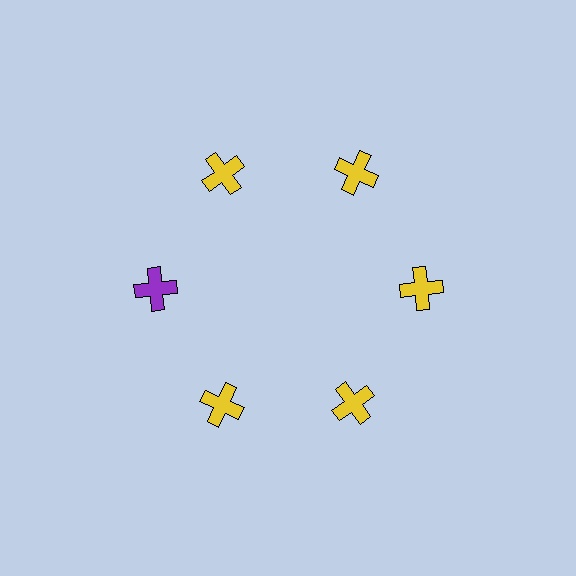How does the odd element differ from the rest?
It has a different color: purple instead of yellow.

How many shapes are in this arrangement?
There are 6 shapes arranged in a ring pattern.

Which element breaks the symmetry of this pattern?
The purple cross at roughly the 9 o'clock position breaks the symmetry. All other shapes are yellow crosses.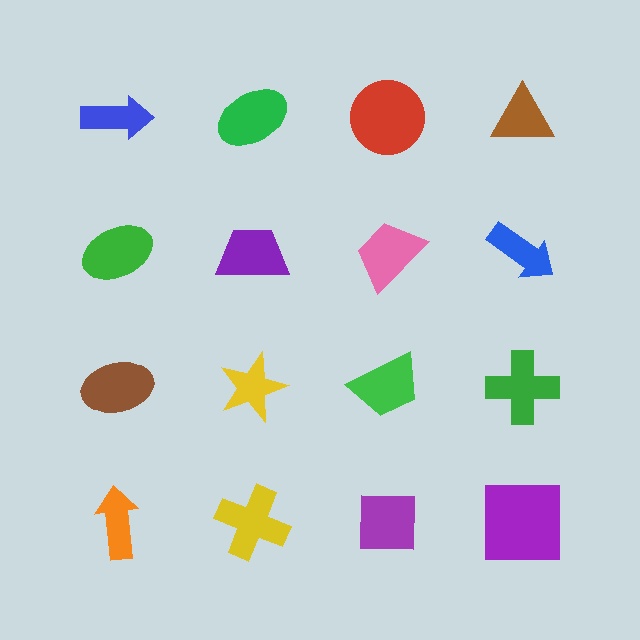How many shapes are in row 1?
4 shapes.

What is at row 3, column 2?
A yellow star.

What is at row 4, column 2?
A yellow cross.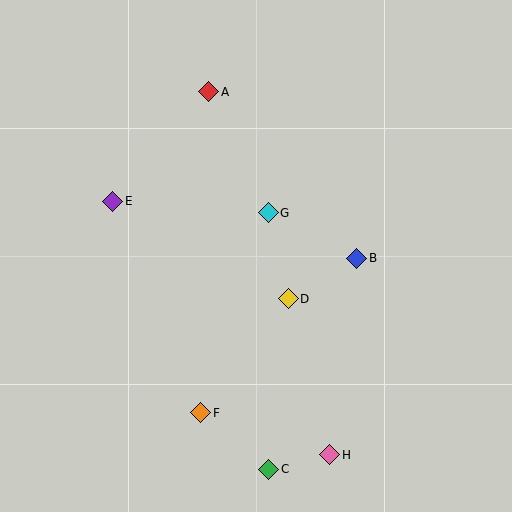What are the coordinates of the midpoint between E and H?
The midpoint between E and H is at (221, 328).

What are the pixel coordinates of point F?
Point F is at (201, 413).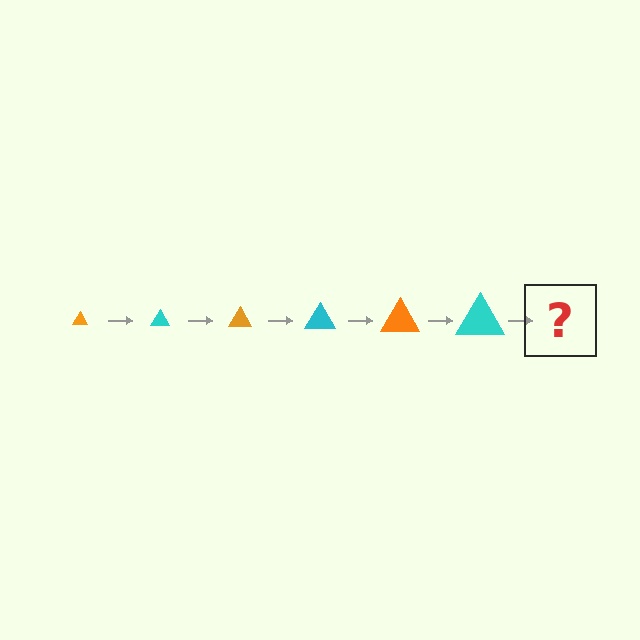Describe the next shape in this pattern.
It should be an orange triangle, larger than the previous one.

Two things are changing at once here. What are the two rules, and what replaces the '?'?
The two rules are that the triangle grows larger each step and the color cycles through orange and cyan. The '?' should be an orange triangle, larger than the previous one.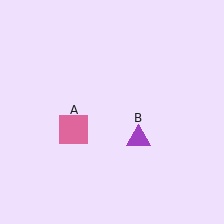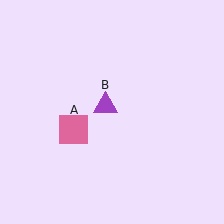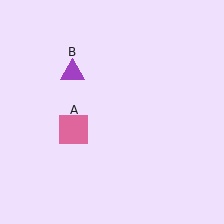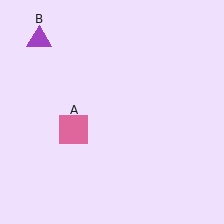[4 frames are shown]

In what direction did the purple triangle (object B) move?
The purple triangle (object B) moved up and to the left.